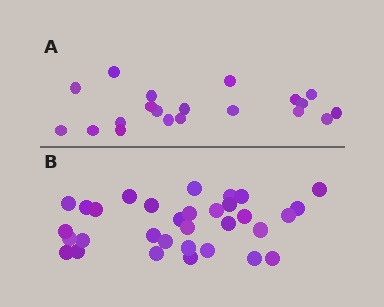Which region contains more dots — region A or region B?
Region B (the bottom region) has more dots.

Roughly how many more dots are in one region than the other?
Region B has roughly 12 or so more dots than region A.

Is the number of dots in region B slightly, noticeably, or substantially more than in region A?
Region B has substantially more. The ratio is roughly 1.6 to 1.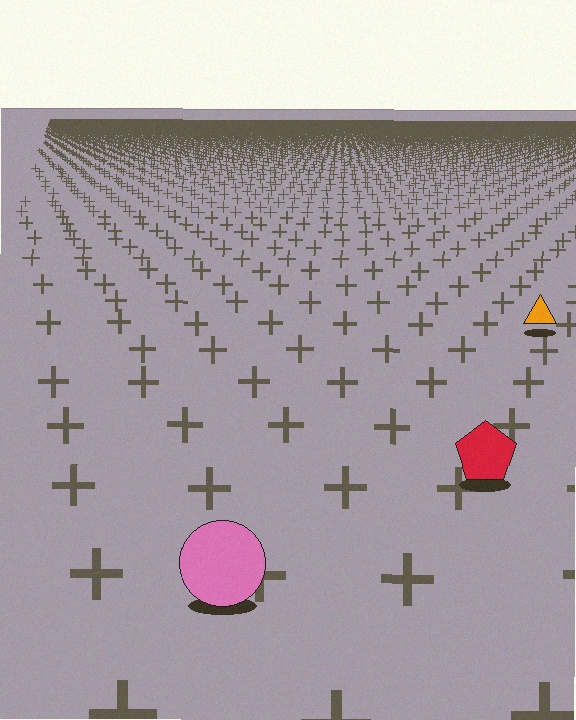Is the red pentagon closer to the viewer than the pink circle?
No. The pink circle is closer — you can tell from the texture gradient: the ground texture is coarser near it.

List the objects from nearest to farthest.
From nearest to farthest: the pink circle, the red pentagon, the orange triangle.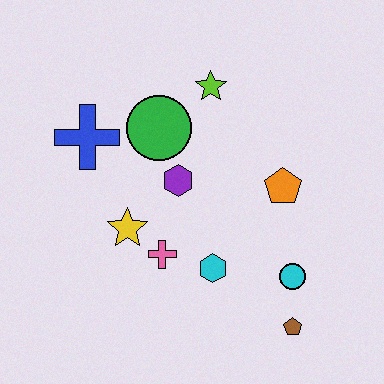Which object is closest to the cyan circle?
The brown pentagon is closest to the cyan circle.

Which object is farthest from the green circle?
The brown pentagon is farthest from the green circle.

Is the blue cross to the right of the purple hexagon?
No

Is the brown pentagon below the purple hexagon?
Yes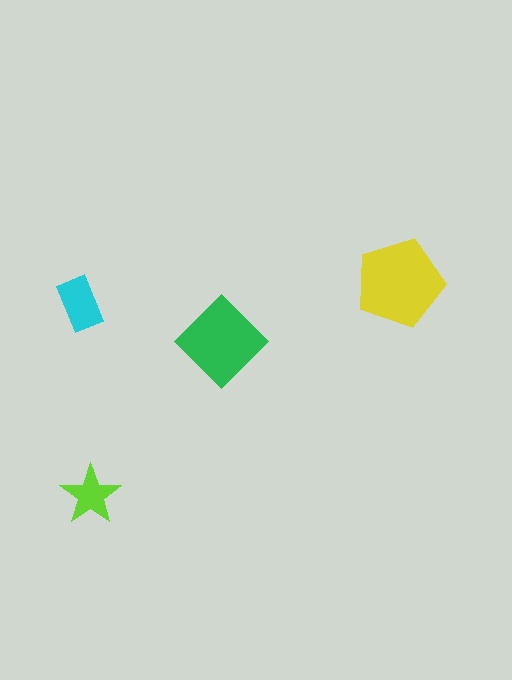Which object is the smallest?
The lime star.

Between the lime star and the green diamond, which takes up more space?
The green diamond.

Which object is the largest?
The yellow pentagon.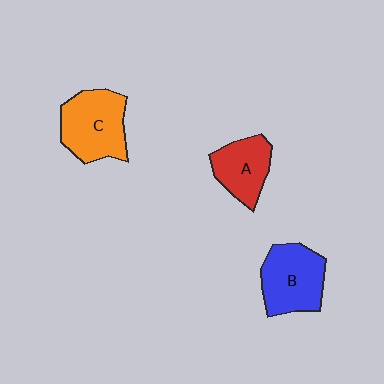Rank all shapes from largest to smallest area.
From largest to smallest: C (orange), B (blue), A (red).